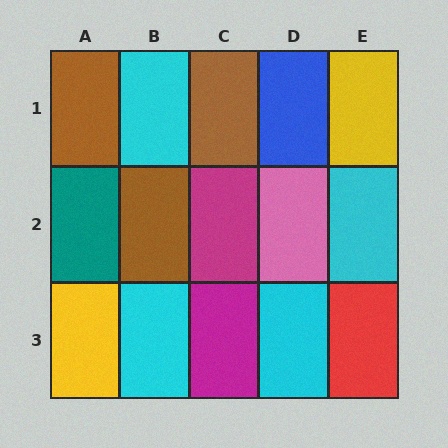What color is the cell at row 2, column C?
Magenta.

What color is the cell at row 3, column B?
Cyan.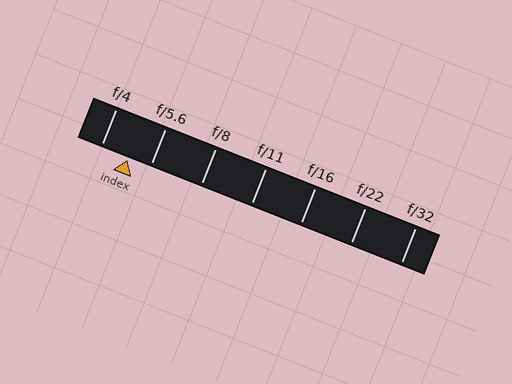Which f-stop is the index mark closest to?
The index mark is closest to f/5.6.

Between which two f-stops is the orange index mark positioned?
The index mark is between f/4 and f/5.6.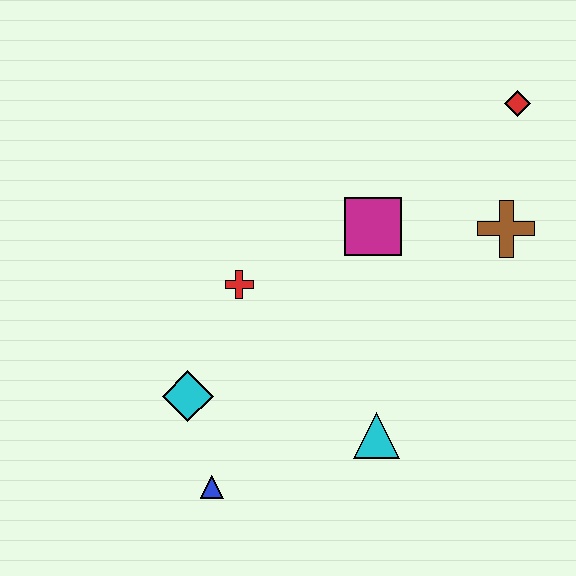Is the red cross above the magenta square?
No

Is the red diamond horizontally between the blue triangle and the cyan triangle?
No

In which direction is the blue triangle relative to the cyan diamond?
The blue triangle is below the cyan diamond.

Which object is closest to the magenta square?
The brown cross is closest to the magenta square.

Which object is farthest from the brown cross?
The blue triangle is farthest from the brown cross.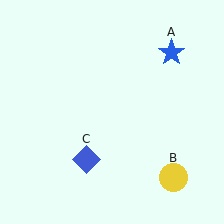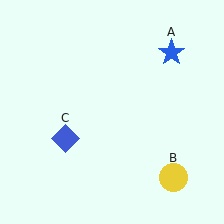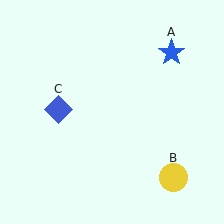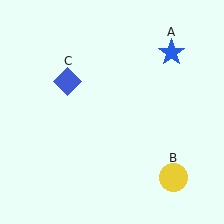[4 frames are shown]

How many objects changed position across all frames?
1 object changed position: blue diamond (object C).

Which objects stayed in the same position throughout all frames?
Blue star (object A) and yellow circle (object B) remained stationary.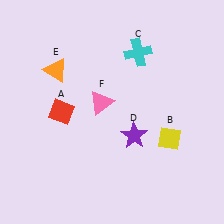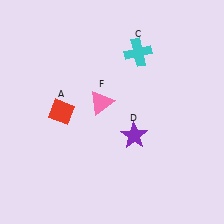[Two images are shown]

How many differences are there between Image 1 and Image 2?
There are 2 differences between the two images.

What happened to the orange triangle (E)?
The orange triangle (E) was removed in Image 2. It was in the top-left area of Image 1.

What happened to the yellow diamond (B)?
The yellow diamond (B) was removed in Image 2. It was in the bottom-right area of Image 1.